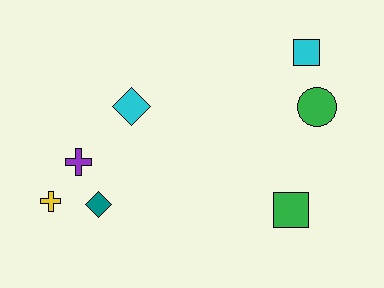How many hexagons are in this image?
There are no hexagons.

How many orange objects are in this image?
There are no orange objects.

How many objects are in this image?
There are 7 objects.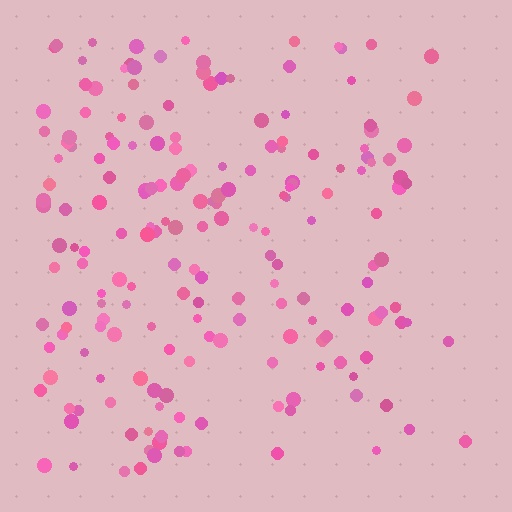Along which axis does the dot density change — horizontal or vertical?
Horizontal.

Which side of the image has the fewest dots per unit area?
The right.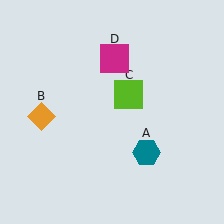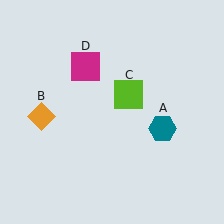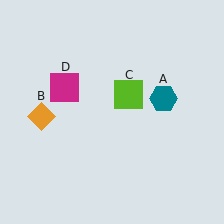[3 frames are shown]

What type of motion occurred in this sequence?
The teal hexagon (object A), magenta square (object D) rotated counterclockwise around the center of the scene.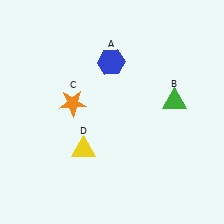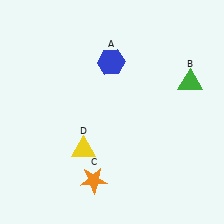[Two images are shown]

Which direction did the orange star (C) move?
The orange star (C) moved down.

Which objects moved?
The objects that moved are: the green triangle (B), the orange star (C).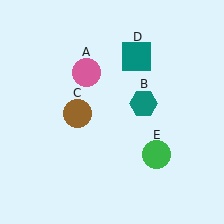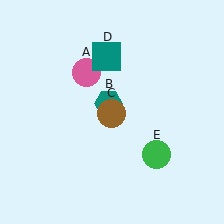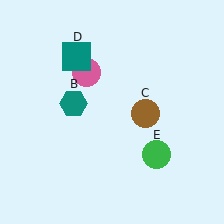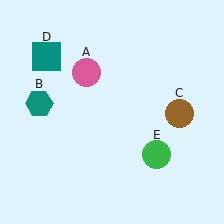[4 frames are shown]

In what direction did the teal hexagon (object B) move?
The teal hexagon (object B) moved left.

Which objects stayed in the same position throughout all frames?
Pink circle (object A) and green circle (object E) remained stationary.